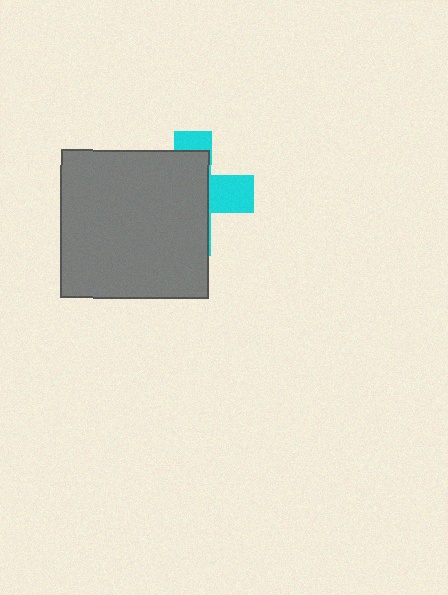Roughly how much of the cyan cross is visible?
A small part of it is visible (roughly 31%).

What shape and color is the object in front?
The object in front is a gray square.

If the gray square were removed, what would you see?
You would see the complete cyan cross.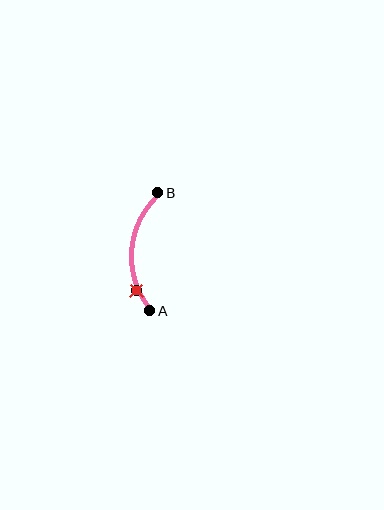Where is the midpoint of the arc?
The arc midpoint is the point on the curve farthest from the straight line joining A and B. It sits to the left of that line.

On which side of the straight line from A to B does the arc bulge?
The arc bulges to the left of the straight line connecting A and B.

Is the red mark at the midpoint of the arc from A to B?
No. The red mark lies on the arc but is closer to endpoint A. The arc midpoint would be at the point on the curve equidistant along the arc from both A and B.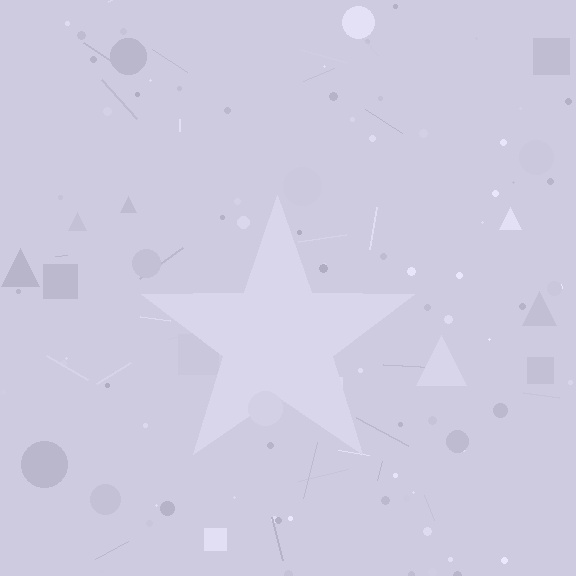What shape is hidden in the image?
A star is hidden in the image.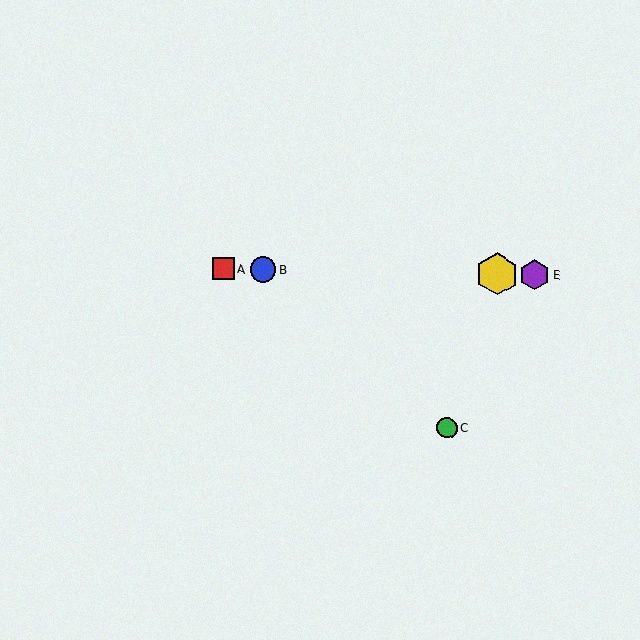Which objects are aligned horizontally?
Objects A, B, D, E are aligned horizontally.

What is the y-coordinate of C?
Object C is at y≈428.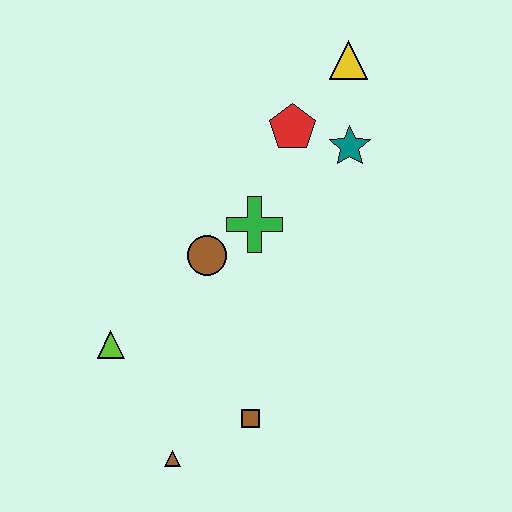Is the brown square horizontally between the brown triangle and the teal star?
Yes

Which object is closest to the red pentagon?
The teal star is closest to the red pentagon.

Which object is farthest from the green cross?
The brown triangle is farthest from the green cross.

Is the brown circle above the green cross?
No